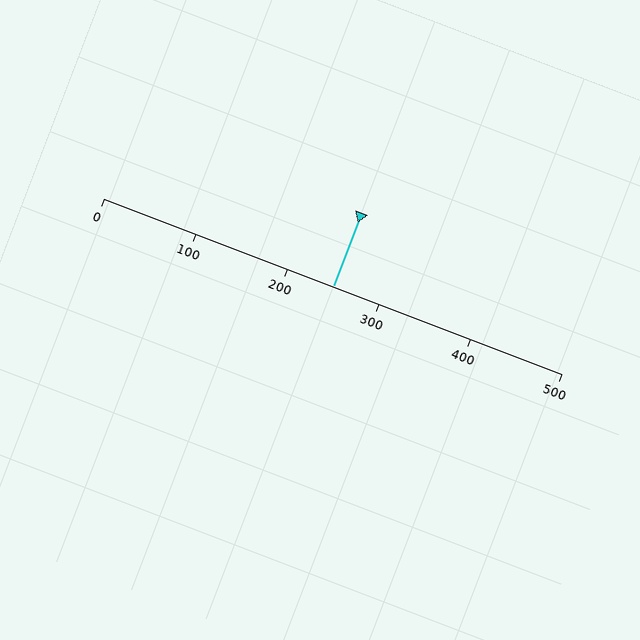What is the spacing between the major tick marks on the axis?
The major ticks are spaced 100 apart.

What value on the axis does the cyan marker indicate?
The marker indicates approximately 250.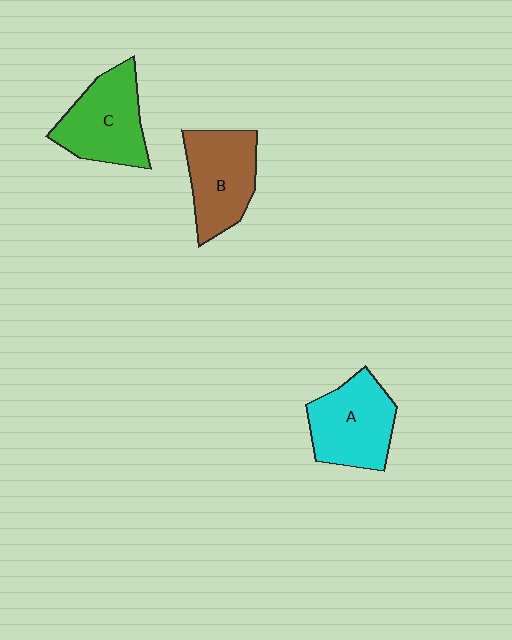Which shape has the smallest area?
Shape B (brown).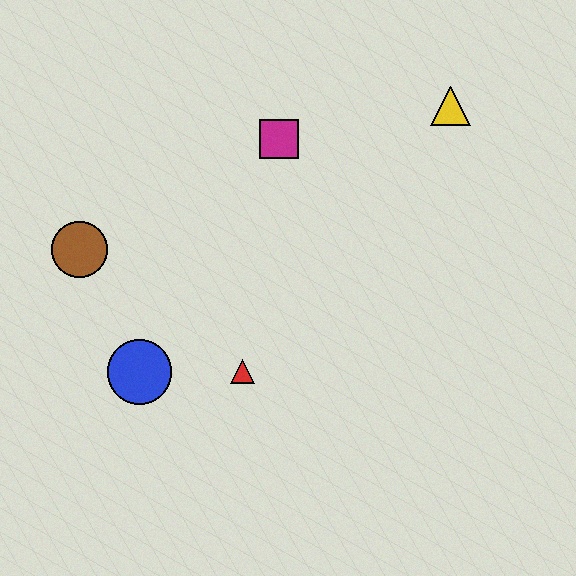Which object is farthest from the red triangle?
The yellow triangle is farthest from the red triangle.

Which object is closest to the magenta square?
The yellow triangle is closest to the magenta square.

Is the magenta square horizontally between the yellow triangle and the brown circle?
Yes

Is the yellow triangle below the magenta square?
No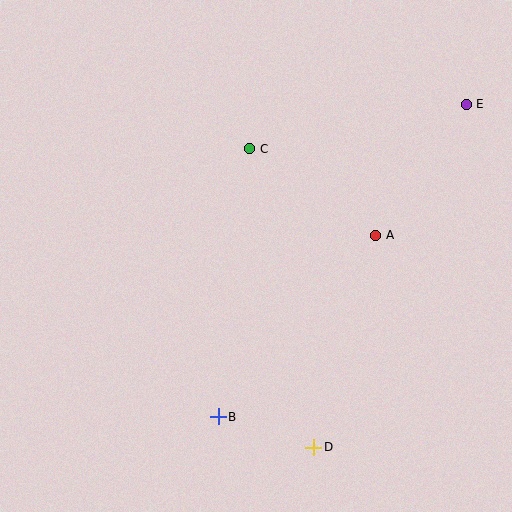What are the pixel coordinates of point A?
Point A is at (375, 235).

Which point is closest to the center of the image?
Point C at (250, 149) is closest to the center.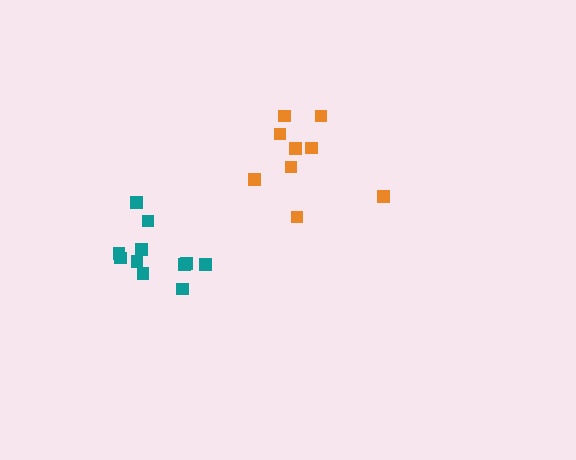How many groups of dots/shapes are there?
There are 2 groups.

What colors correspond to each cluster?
The clusters are colored: orange, teal.